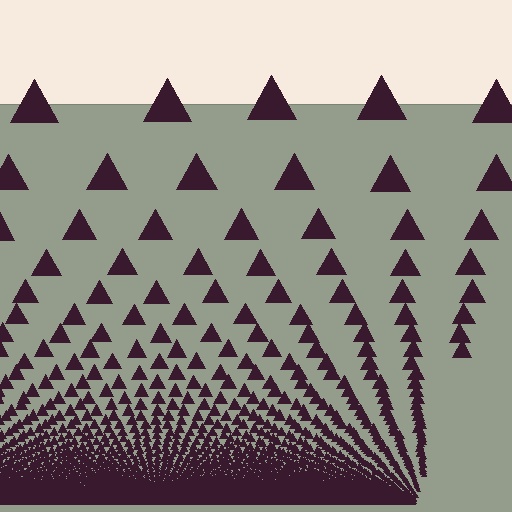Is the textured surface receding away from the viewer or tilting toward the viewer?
The surface appears to tilt toward the viewer. Texture elements get larger and sparser toward the top.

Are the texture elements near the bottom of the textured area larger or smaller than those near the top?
Smaller. The gradient is inverted — elements near the bottom are smaller and denser.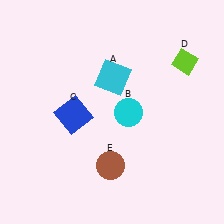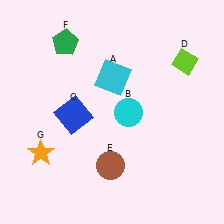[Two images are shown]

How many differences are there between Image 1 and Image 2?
There are 2 differences between the two images.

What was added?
A green pentagon (F), an orange star (G) were added in Image 2.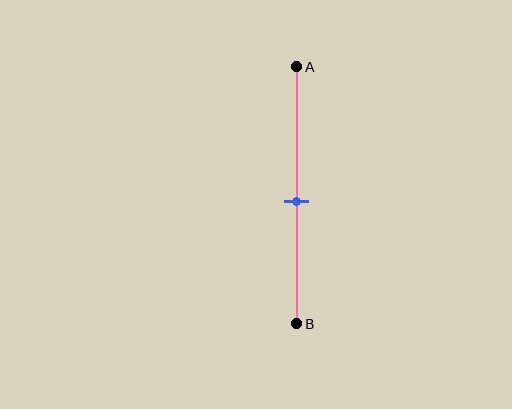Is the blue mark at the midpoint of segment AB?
Yes, the mark is approximately at the midpoint.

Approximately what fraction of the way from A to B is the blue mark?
The blue mark is approximately 50% of the way from A to B.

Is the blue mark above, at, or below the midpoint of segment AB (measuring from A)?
The blue mark is approximately at the midpoint of segment AB.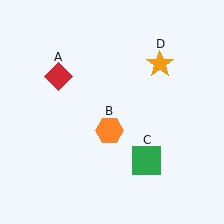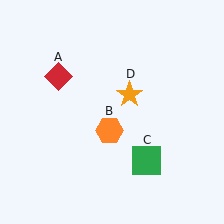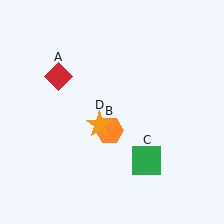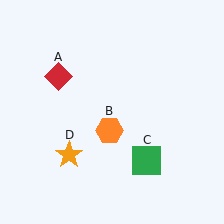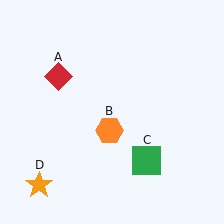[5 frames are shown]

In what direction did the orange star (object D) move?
The orange star (object D) moved down and to the left.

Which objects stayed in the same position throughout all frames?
Red diamond (object A) and orange hexagon (object B) and green square (object C) remained stationary.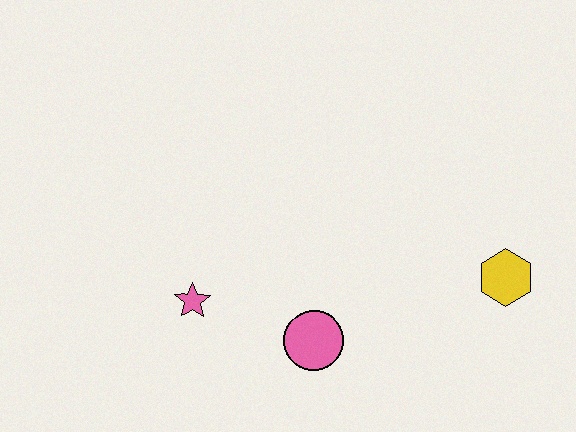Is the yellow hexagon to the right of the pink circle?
Yes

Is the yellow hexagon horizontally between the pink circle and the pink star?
No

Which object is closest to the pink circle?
The pink star is closest to the pink circle.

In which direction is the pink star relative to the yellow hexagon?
The pink star is to the left of the yellow hexagon.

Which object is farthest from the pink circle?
The yellow hexagon is farthest from the pink circle.